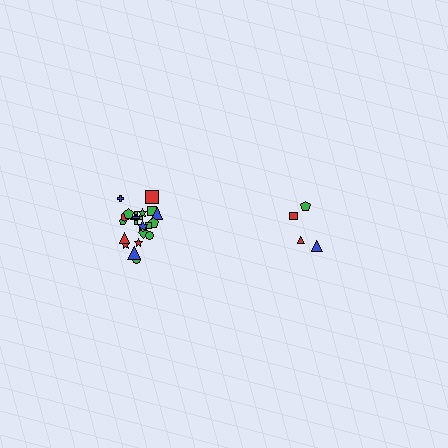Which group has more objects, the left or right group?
The left group.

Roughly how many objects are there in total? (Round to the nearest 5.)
Roughly 25 objects in total.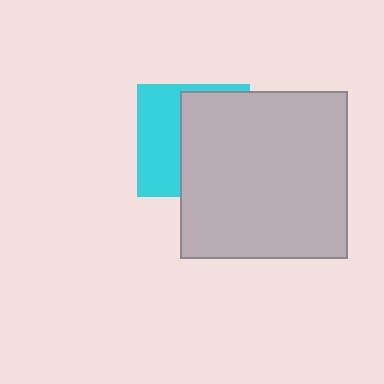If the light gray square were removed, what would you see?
You would see the complete cyan square.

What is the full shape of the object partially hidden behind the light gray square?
The partially hidden object is a cyan square.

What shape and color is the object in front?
The object in front is a light gray square.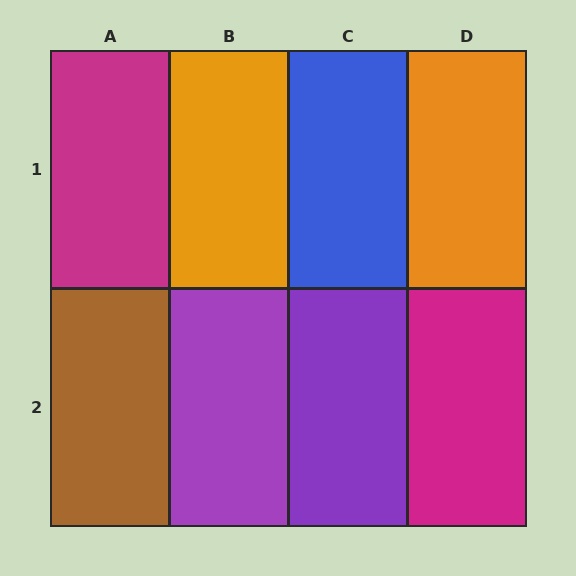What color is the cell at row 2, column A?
Brown.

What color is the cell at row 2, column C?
Purple.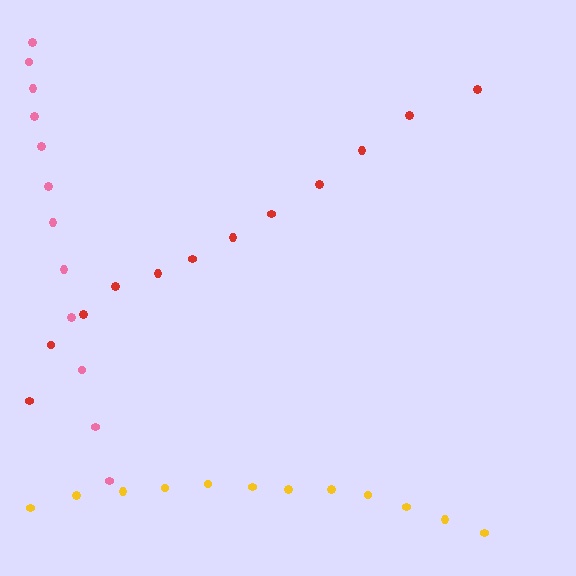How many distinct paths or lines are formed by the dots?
There are 3 distinct paths.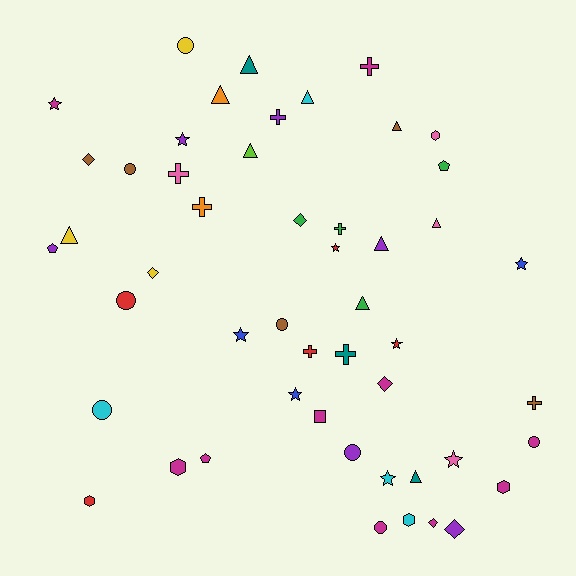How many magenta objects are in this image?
There are 10 magenta objects.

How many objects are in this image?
There are 50 objects.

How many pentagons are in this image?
There are 3 pentagons.